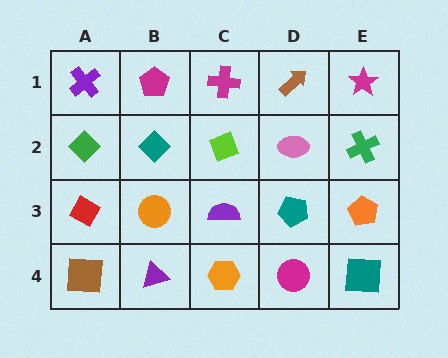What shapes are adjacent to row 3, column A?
A green diamond (row 2, column A), a brown square (row 4, column A), an orange circle (row 3, column B).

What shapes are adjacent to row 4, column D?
A teal pentagon (row 3, column D), an orange hexagon (row 4, column C), a teal square (row 4, column E).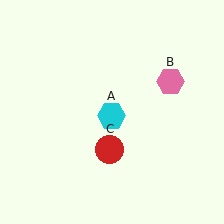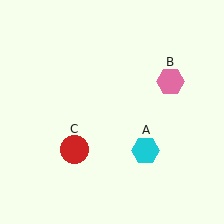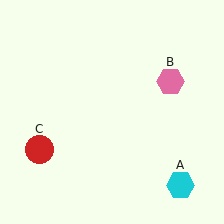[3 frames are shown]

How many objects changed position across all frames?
2 objects changed position: cyan hexagon (object A), red circle (object C).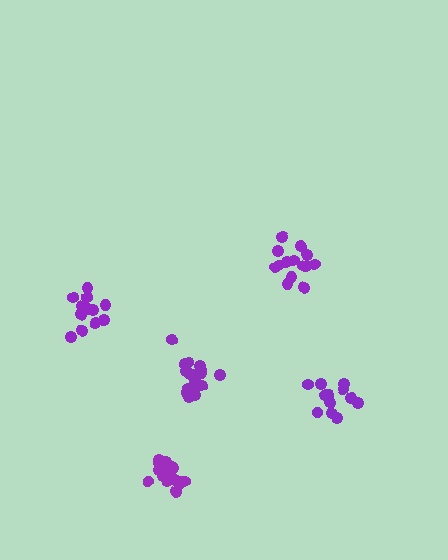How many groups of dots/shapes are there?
There are 5 groups.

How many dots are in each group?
Group 1: 18 dots, Group 2: 14 dots, Group 3: 12 dots, Group 4: 13 dots, Group 5: 16 dots (73 total).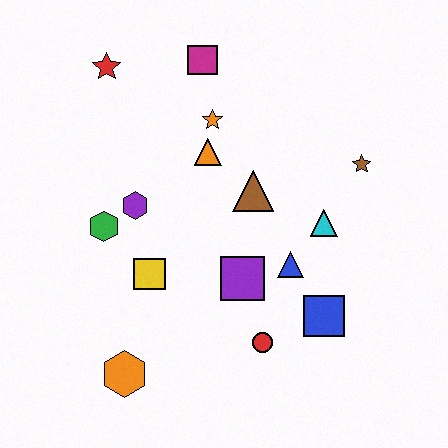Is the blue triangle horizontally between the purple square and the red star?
No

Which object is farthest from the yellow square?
The brown star is farthest from the yellow square.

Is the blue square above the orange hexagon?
Yes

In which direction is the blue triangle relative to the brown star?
The blue triangle is below the brown star.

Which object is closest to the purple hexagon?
The green hexagon is closest to the purple hexagon.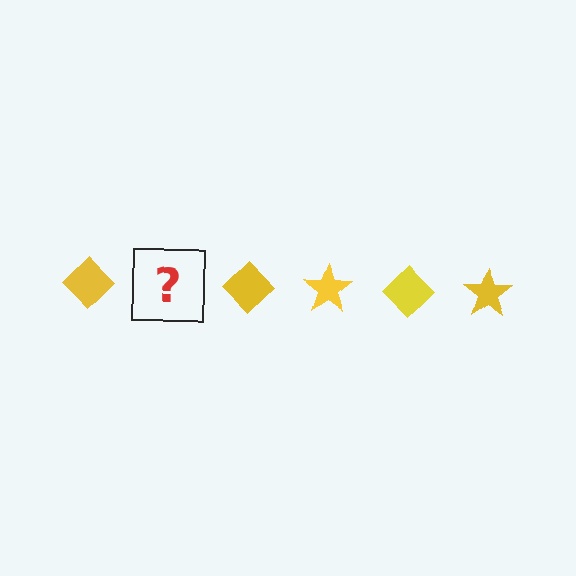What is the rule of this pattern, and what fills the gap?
The rule is that the pattern cycles through diamond, star shapes in yellow. The gap should be filled with a yellow star.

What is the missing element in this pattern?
The missing element is a yellow star.